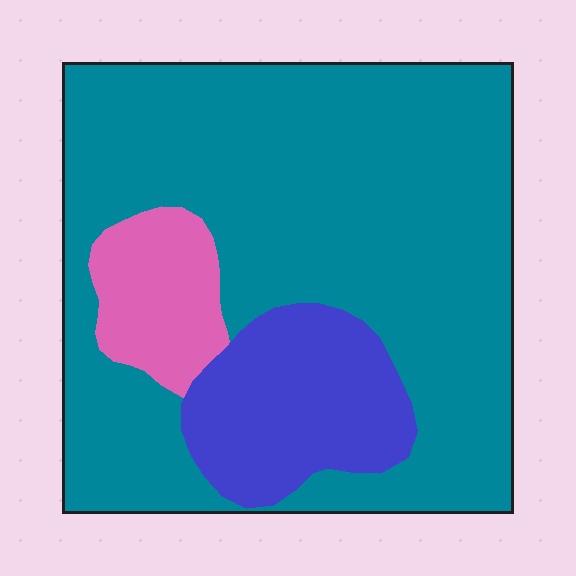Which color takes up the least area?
Pink, at roughly 10%.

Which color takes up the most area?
Teal, at roughly 75%.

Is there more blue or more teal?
Teal.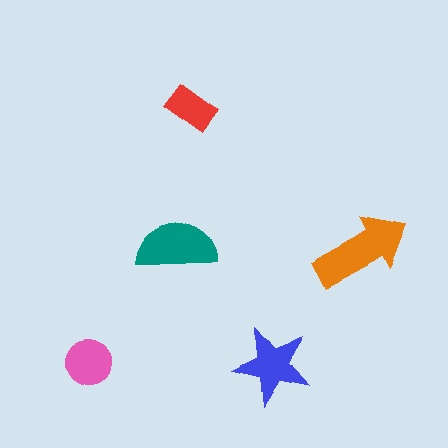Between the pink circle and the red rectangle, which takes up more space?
The pink circle.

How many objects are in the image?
There are 5 objects in the image.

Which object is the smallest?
The red rectangle.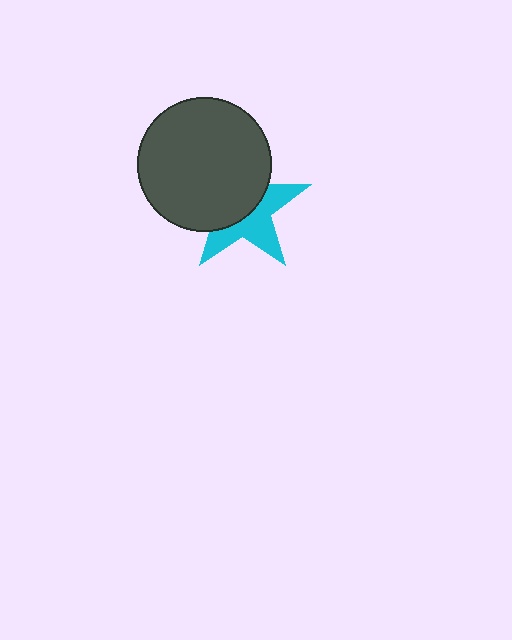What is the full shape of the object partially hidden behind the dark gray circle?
The partially hidden object is a cyan star.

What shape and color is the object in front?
The object in front is a dark gray circle.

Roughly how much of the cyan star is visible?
About half of it is visible (roughly 46%).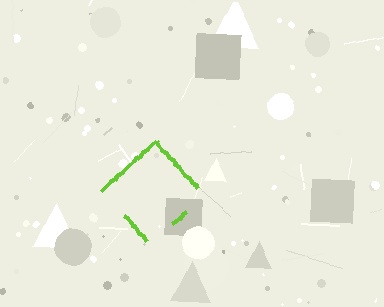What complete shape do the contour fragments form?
The contour fragments form a diamond.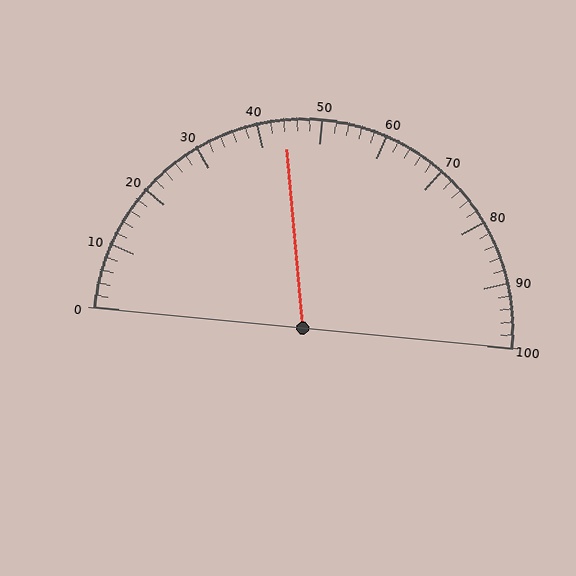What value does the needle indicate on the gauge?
The needle indicates approximately 44.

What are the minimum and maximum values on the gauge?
The gauge ranges from 0 to 100.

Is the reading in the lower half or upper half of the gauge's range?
The reading is in the lower half of the range (0 to 100).